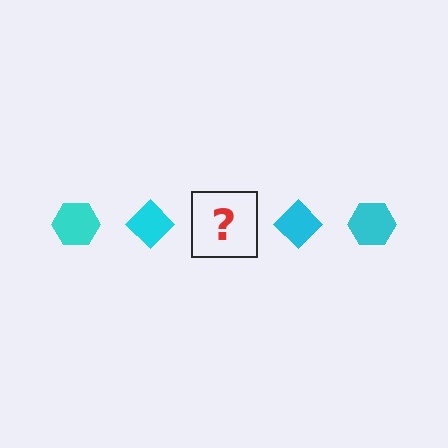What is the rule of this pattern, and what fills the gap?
The rule is that the pattern cycles through hexagon, diamond shapes in cyan. The gap should be filled with a cyan hexagon.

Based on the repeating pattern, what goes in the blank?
The blank should be a cyan hexagon.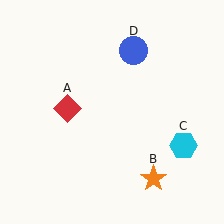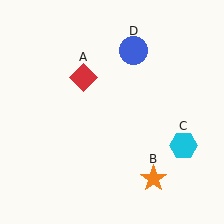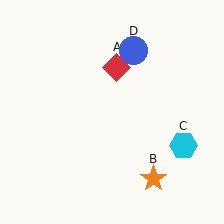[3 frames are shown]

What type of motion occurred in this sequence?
The red diamond (object A) rotated clockwise around the center of the scene.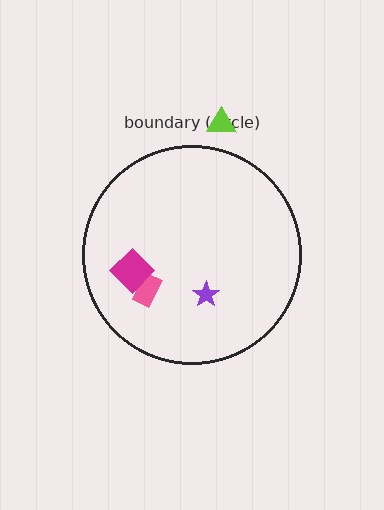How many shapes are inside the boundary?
3 inside, 1 outside.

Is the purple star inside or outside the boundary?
Inside.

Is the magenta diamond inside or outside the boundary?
Inside.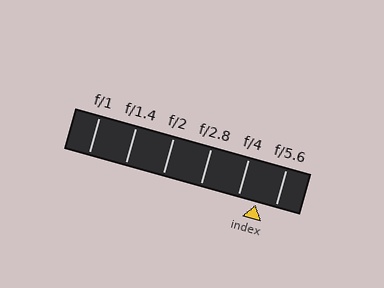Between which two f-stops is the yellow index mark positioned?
The index mark is between f/4 and f/5.6.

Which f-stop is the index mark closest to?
The index mark is closest to f/4.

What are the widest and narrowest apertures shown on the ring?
The widest aperture shown is f/1 and the narrowest is f/5.6.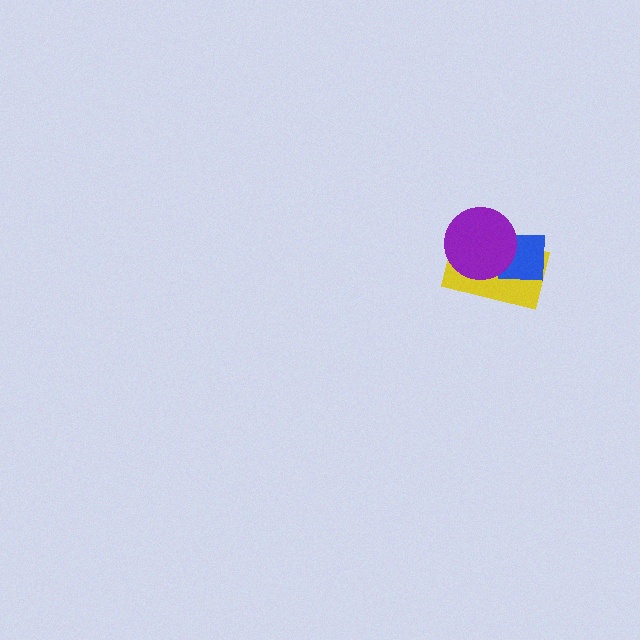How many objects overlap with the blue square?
2 objects overlap with the blue square.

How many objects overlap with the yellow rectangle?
2 objects overlap with the yellow rectangle.